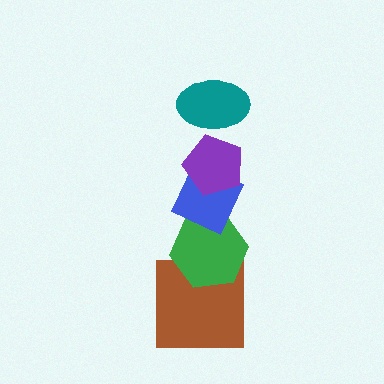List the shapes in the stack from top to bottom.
From top to bottom: the teal ellipse, the purple pentagon, the blue diamond, the green hexagon, the brown square.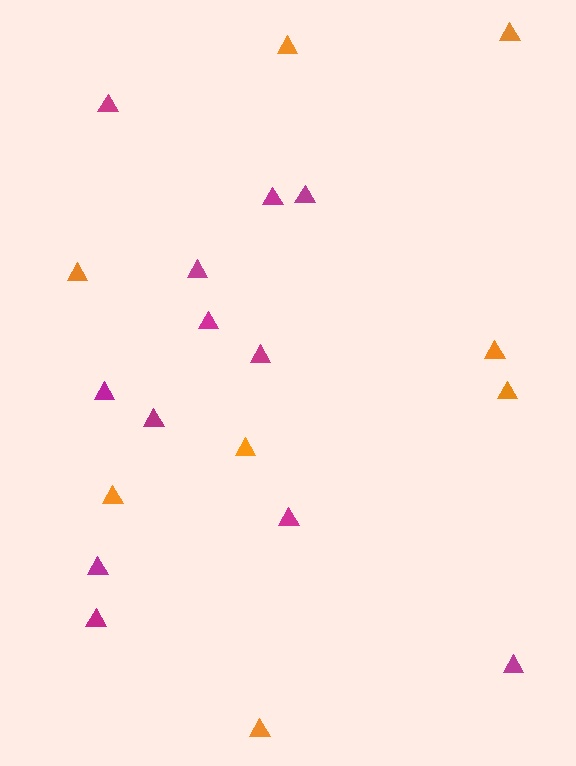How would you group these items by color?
There are 2 groups: one group of magenta triangles (12) and one group of orange triangles (8).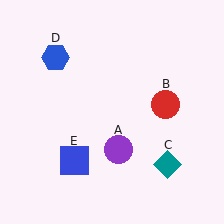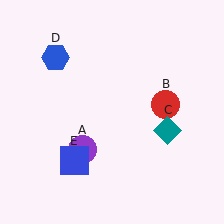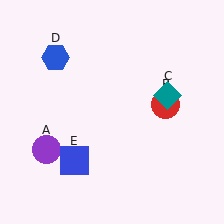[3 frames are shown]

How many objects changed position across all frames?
2 objects changed position: purple circle (object A), teal diamond (object C).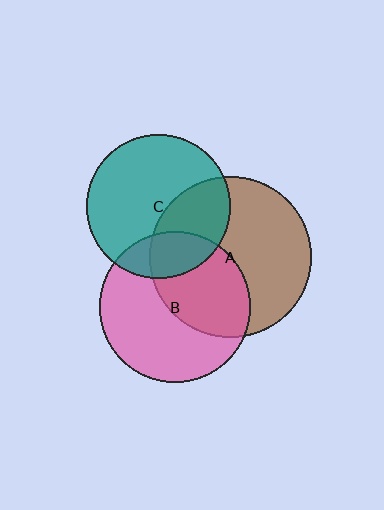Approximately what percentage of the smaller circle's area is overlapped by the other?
Approximately 35%.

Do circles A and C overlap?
Yes.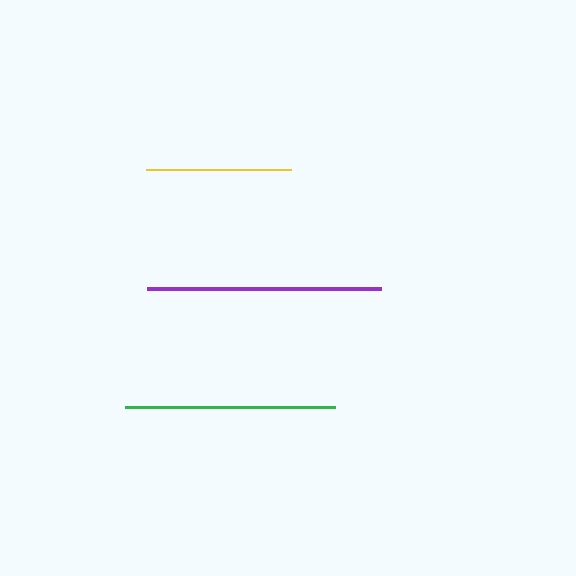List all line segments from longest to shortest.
From longest to shortest: purple, green, yellow.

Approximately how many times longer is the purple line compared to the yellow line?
The purple line is approximately 1.6 times the length of the yellow line.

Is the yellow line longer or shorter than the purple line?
The purple line is longer than the yellow line.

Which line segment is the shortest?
The yellow line is the shortest at approximately 145 pixels.